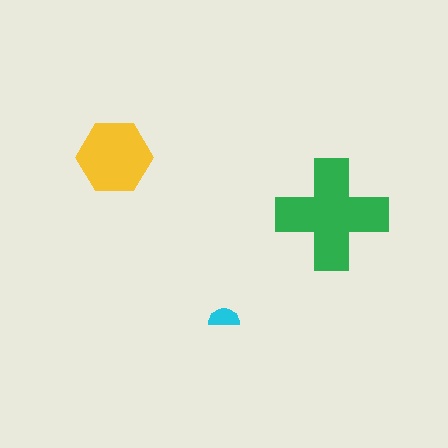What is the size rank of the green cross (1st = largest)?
1st.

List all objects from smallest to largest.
The cyan semicircle, the yellow hexagon, the green cross.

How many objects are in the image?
There are 3 objects in the image.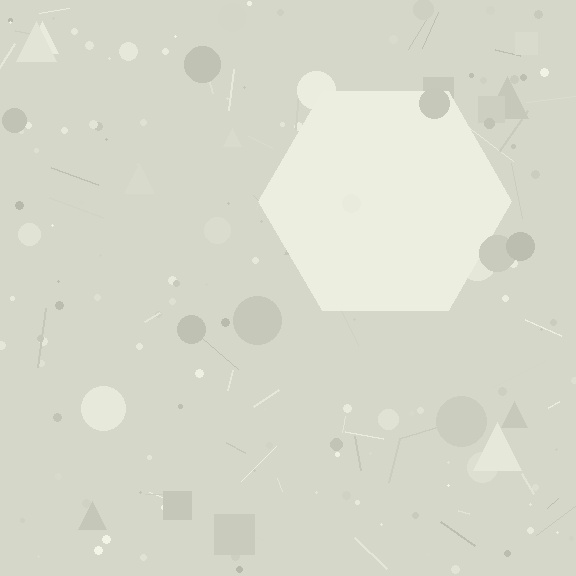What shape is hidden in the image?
A hexagon is hidden in the image.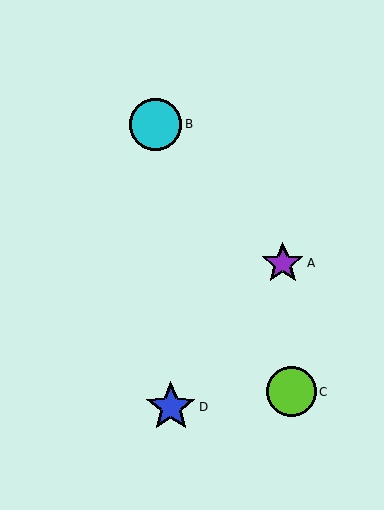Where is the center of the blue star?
The center of the blue star is at (171, 407).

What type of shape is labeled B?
Shape B is a cyan circle.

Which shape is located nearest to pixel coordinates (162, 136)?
The cyan circle (labeled B) at (156, 124) is nearest to that location.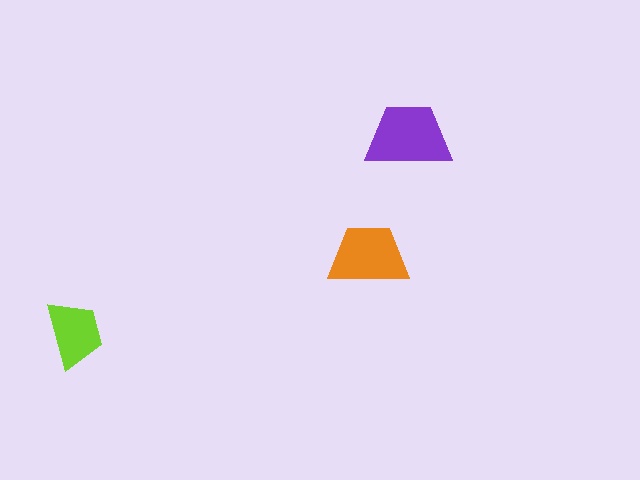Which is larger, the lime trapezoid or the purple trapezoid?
The purple one.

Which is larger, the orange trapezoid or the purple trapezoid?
The purple one.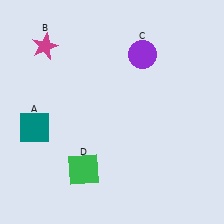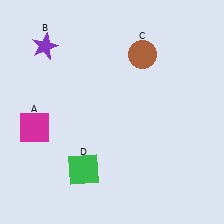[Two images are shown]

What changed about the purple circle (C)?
In Image 1, C is purple. In Image 2, it changed to brown.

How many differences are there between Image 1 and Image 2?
There are 3 differences between the two images.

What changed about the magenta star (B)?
In Image 1, B is magenta. In Image 2, it changed to purple.